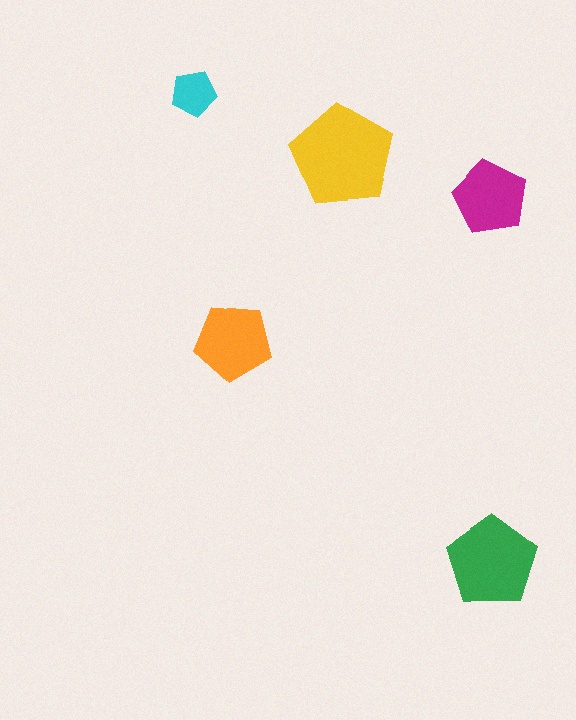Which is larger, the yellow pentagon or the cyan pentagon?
The yellow one.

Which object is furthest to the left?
The cyan pentagon is leftmost.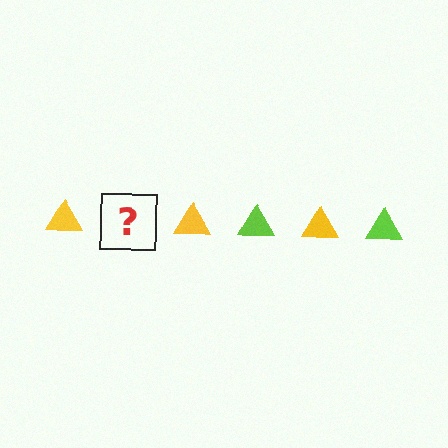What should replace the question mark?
The question mark should be replaced with a lime triangle.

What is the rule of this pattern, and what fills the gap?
The rule is that the pattern cycles through yellow, lime triangles. The gap should be filled with a lime triangle.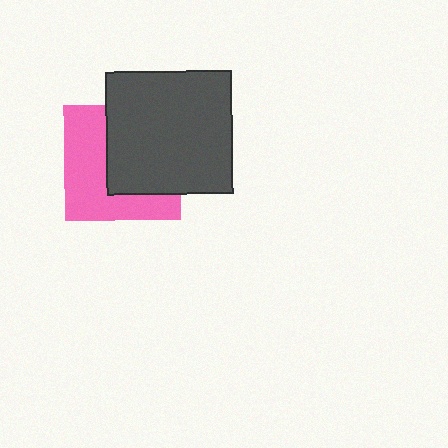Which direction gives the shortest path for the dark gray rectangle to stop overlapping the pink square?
Moving right gives the shortest separation.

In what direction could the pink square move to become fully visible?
The pink square could move left. That would shift it out from behind the dark gray rectangle entirely.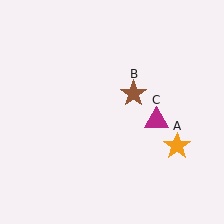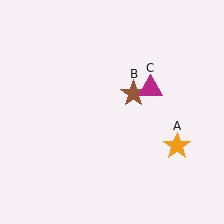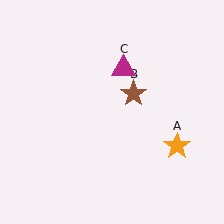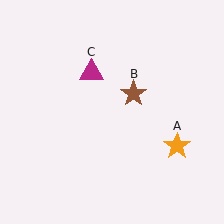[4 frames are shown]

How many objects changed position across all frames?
1 object changed position: magenta triangle (object C).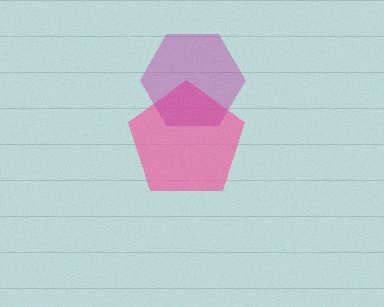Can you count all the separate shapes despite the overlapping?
Yes, there are 2 separate shapes.